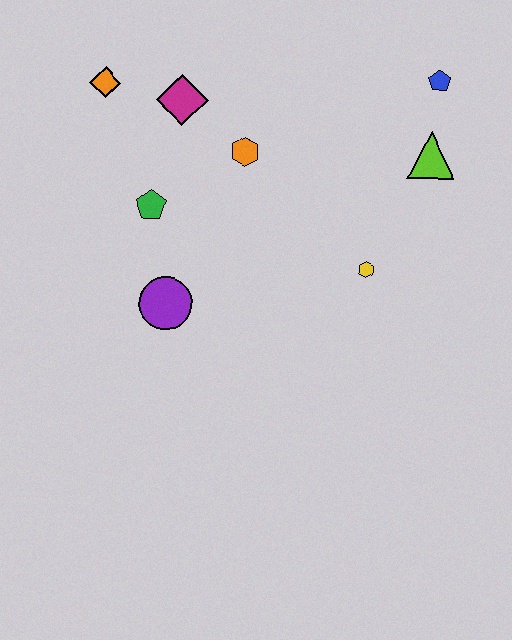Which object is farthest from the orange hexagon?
The blue pentagon is farthest from the orange hexagon.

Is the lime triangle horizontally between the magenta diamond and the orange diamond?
No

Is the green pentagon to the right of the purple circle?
No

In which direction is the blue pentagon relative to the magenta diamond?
The blue pentagon is to the right of the magenta diamond.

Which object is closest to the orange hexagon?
The magenta diamond is closest to the orange hexagon.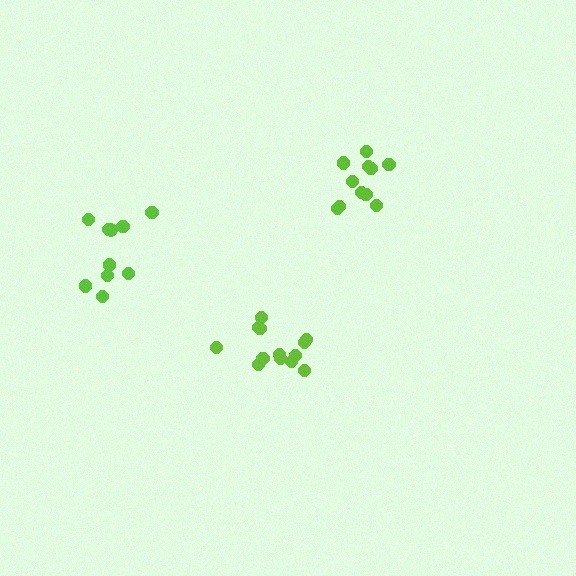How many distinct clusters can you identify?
There are 3 distinct clusters.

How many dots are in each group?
Group 1: 13 dots, Group 2: 11 dots, Group 3: 10 dots (34 total).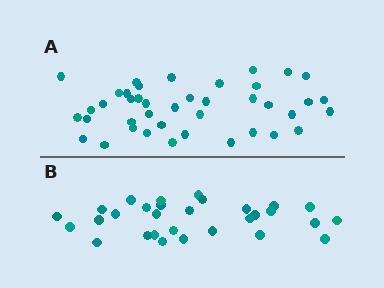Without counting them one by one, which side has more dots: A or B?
Region A (the top region) has more dots.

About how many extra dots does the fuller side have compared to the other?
Region A has roughly 12 or so more dots than region B.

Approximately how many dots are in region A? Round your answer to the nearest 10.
About 40 dots. (The exact count is 41, which rounds to 40.)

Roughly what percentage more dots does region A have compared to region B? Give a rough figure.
About 35% more.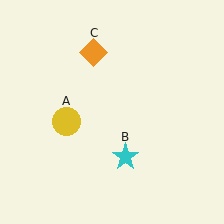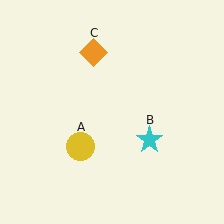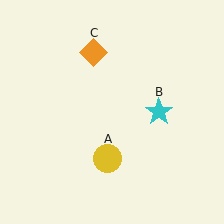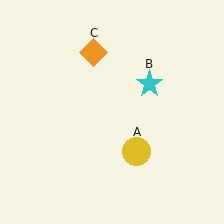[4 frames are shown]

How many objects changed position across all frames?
2 objects changed position: yellow circle (object A), cyan star (object B).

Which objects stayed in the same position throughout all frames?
Orange diamond (object C) remained stationary.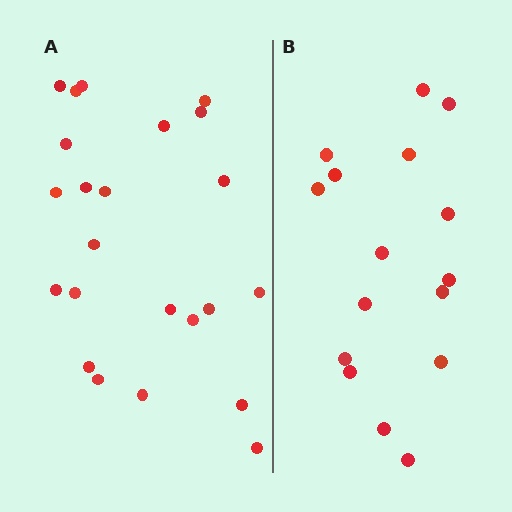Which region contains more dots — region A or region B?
Region A (the left region) has more dots.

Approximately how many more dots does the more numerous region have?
Region A has roughly 8 or so more dots than region B.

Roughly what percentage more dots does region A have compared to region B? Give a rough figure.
About 45% more.